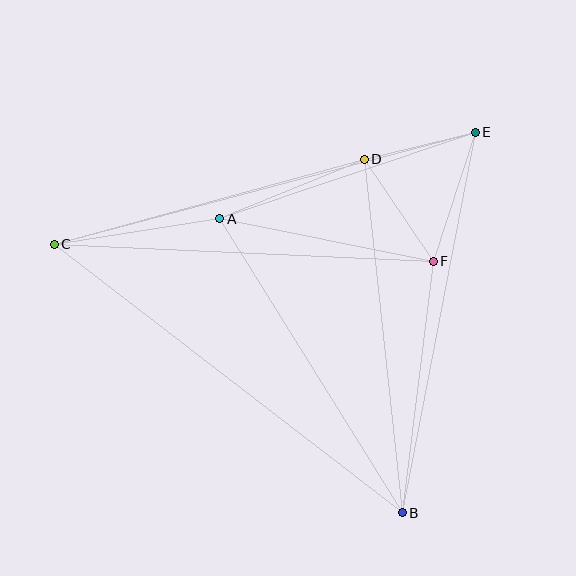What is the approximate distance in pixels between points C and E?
The distance between C and E is approximately 436 pixels.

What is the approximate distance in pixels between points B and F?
The distance between B and F is approximately 253 pixels.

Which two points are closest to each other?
Points D and E are closest to each other.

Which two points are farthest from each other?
Points B and C are farthest from each other.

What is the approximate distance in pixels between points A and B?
The distance between A and B is approximately 346 pixels.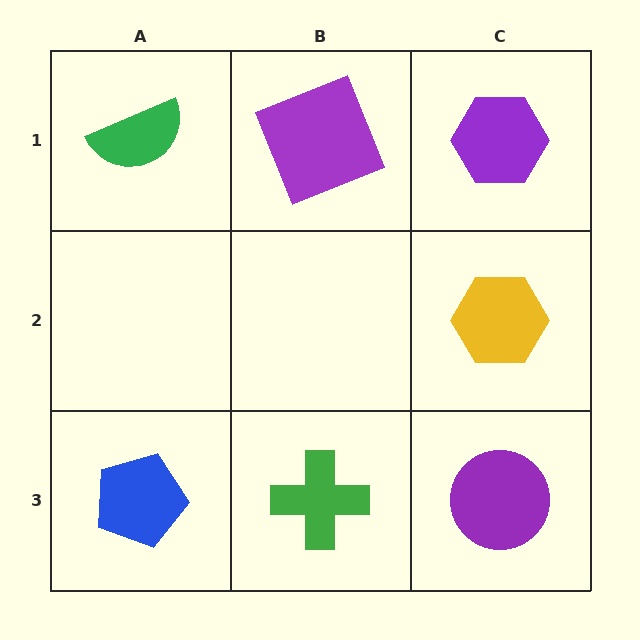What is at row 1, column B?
A purple square.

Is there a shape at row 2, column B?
No, that cell is empty.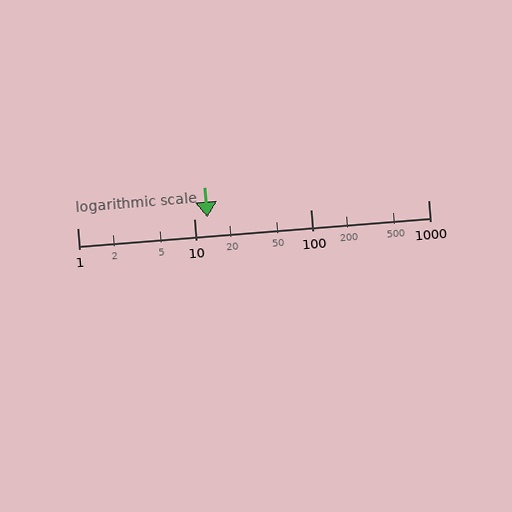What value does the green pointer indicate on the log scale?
The pointer indicates approximately 13.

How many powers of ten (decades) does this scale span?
The scale spans 3 decades, from 1 to 1000.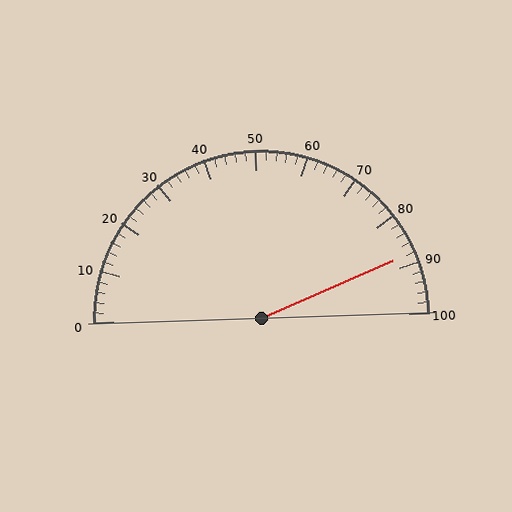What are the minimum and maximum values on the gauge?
The gauge ranges from 0 to 100.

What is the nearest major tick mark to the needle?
The nearest major tick mark is 90.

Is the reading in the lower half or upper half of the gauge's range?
The reading is in the upper half of the range (0 to 100).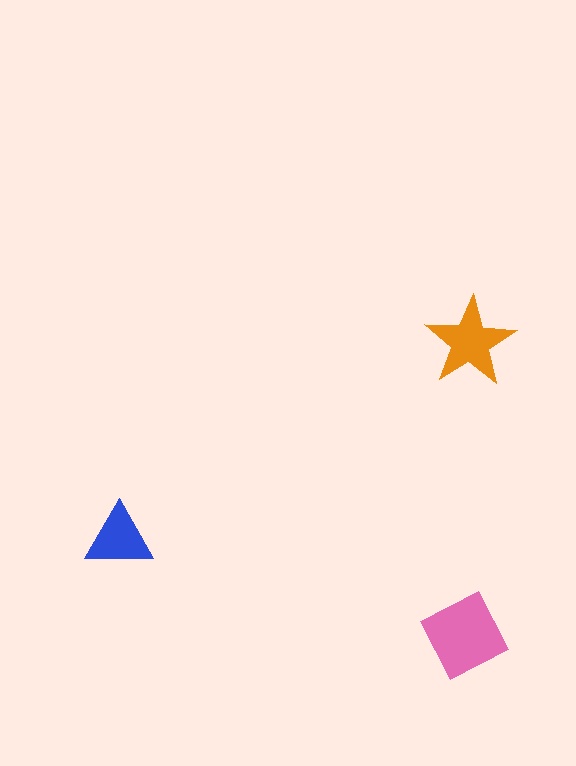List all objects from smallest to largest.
The blue triangle, the orange star, the pink diamond.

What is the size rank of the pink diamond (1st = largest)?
1st.